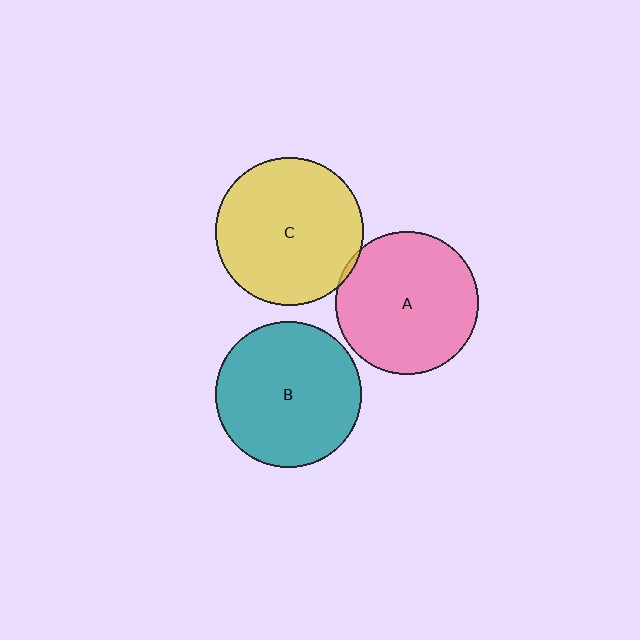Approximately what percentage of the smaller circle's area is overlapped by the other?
Approximately 5%.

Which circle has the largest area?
Circle C (yellow).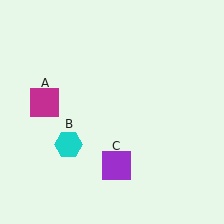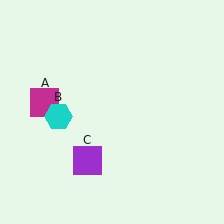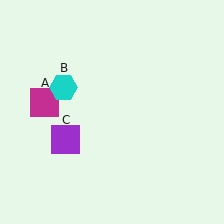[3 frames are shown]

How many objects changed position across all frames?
2 objects changed position: cyan hexagon (object B), purple square (object C).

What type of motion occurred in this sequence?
The cyan hexagon (object B), purple square (object C) rotated clockwise around the center of the scene.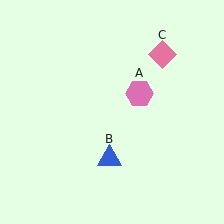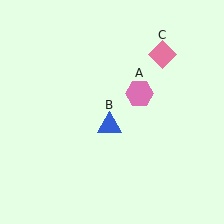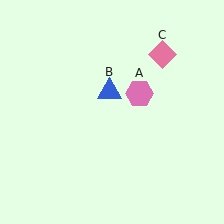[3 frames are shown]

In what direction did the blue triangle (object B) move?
The blue triangle (object B) moved up.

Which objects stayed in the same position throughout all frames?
Pink hexagon (object A) and pink diamond (object C) remained stationary.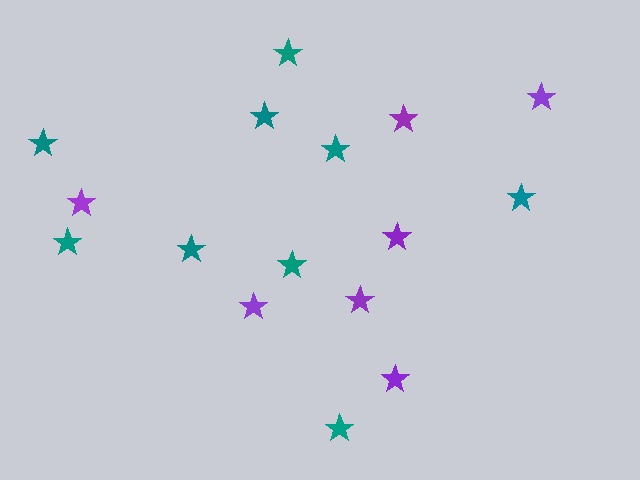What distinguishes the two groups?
There are 2 groups: one group of purple stars (7) and one group of teal stars (9).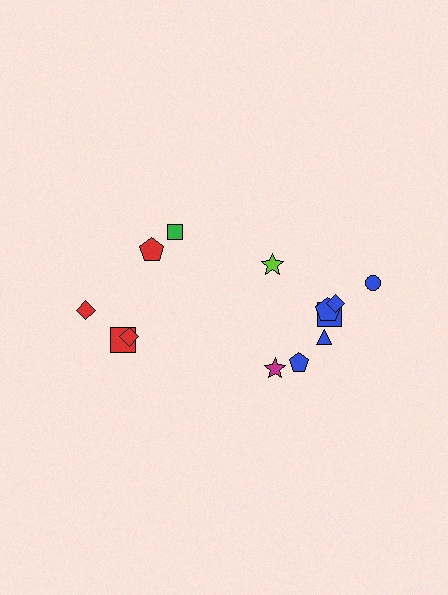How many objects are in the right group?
There are 8 objects.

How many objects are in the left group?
There are 5 objects.